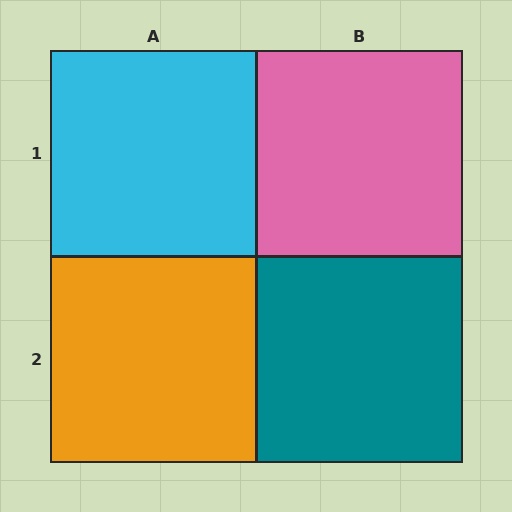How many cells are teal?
1 cell is teal.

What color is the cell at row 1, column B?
Pink.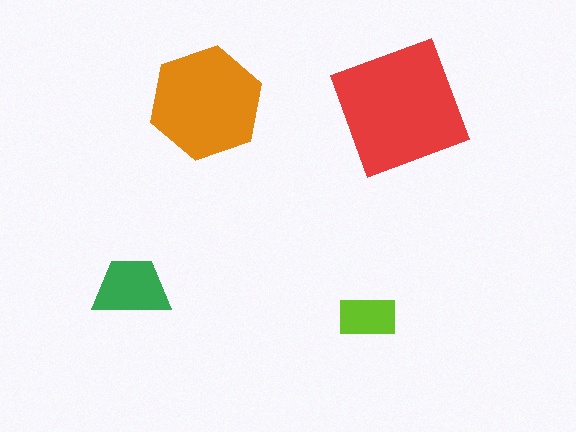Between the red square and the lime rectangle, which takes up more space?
The red square.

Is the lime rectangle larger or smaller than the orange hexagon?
Smaller.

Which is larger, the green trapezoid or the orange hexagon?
The orange hexagon.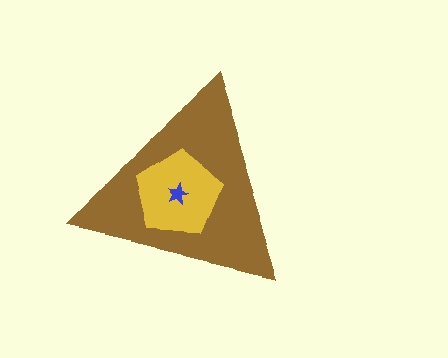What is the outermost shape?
The brown triangle.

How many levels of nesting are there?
3.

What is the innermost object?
The blue star.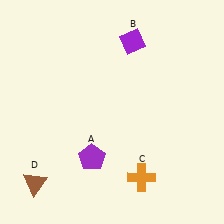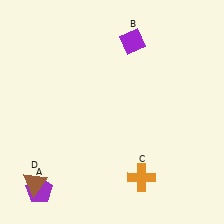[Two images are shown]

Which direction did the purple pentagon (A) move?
The purple pentagon (A) moved left.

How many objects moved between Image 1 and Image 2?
1 object moved between the two images.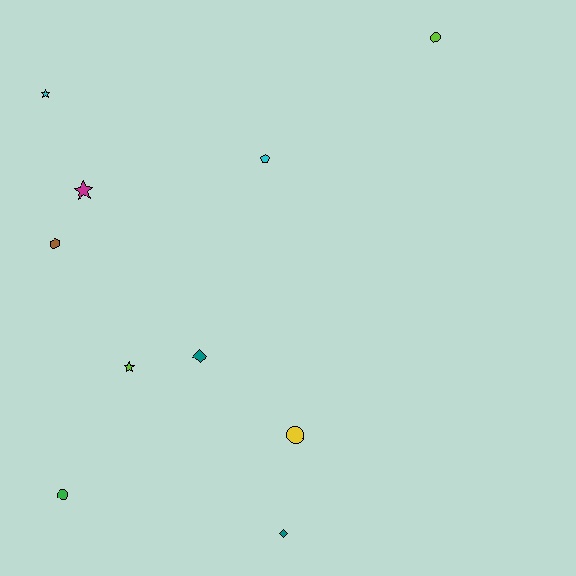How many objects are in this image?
There are 10 objects.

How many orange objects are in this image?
There are no orange objects.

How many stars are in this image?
There are 3 stars.